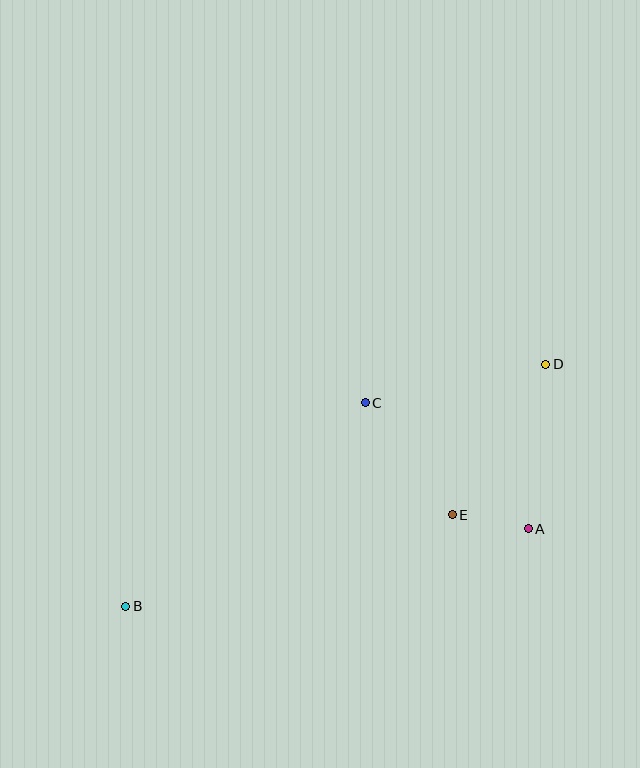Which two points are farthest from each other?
Points B and D are farthest from each other.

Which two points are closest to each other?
Points A and E are closest to each other.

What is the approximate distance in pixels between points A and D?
The distance between A and D is approximately 166 pixels.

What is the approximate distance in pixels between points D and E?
The distance between D and E is approximately 177 pixels.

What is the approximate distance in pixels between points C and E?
The distance between C and E is approximately 142 pixels.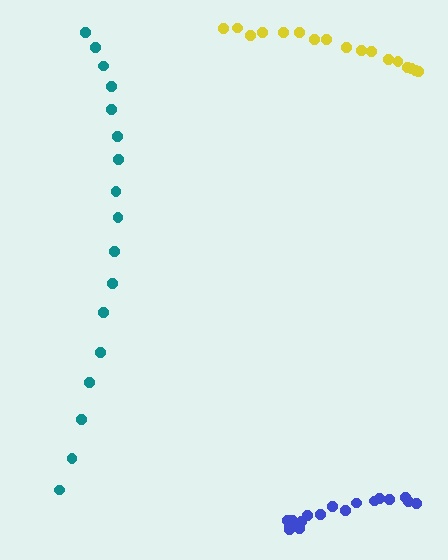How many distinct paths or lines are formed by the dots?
There are 3 distinct paths.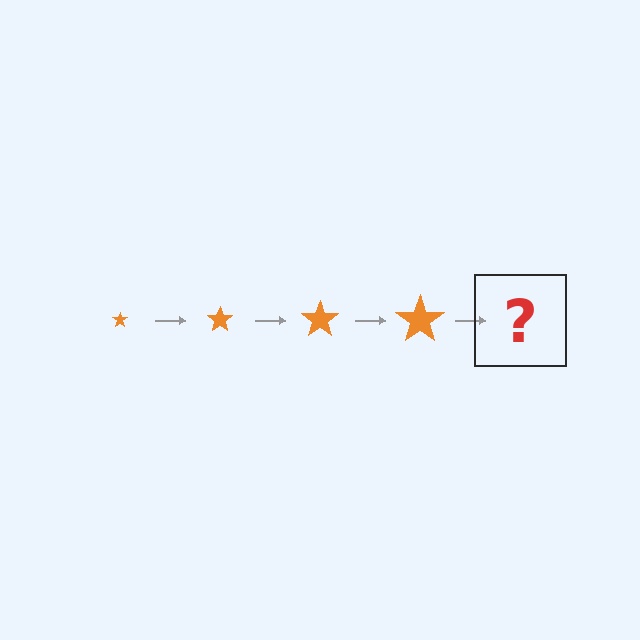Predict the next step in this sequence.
The next step is an orange star, larger than the previous one.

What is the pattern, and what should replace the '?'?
The pattern is that the star gets progressively larger each step. The '?' should be an orange star, larger than the previous one.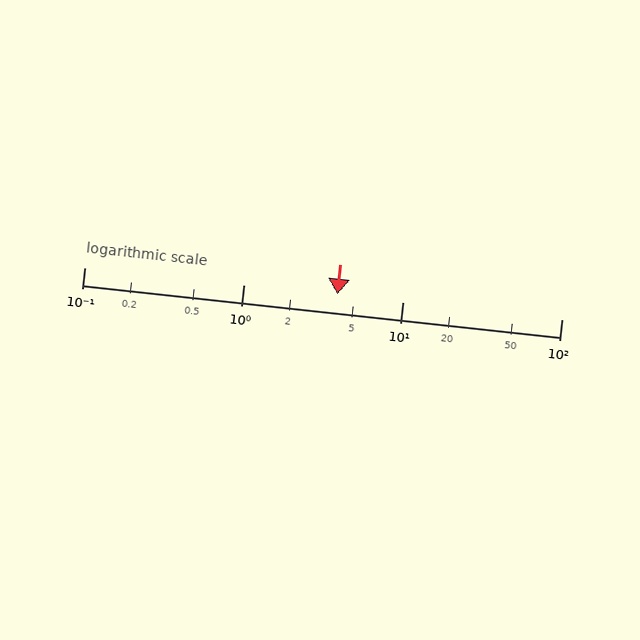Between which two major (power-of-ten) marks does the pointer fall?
The pointer is between 1 and 10.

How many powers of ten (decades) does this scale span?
The scale spans 3 decades, from 0.1 to 100.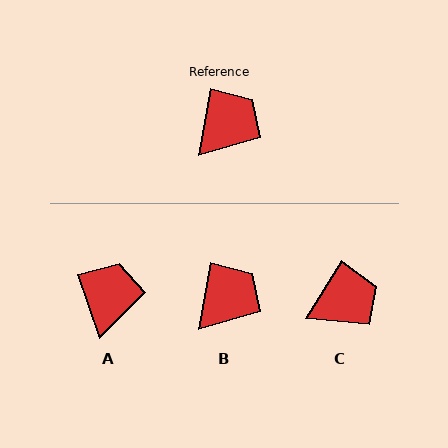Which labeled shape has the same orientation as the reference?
B.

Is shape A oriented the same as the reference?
No, it is off by about 29 degrees.